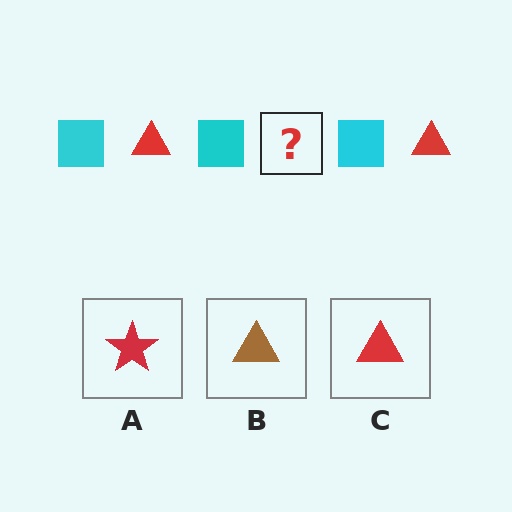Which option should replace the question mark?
Option C.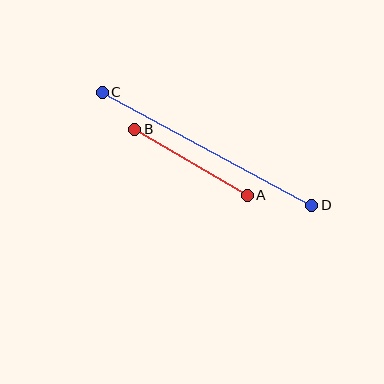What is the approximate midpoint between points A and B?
The midpoint is at approximately (191, 162) pixels.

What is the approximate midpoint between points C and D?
The midpoint is at approximately (207, 149) pixels.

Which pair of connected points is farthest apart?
Points C and D are farthest apart.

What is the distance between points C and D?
The distance is approximately 238 pixels.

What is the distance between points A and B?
The distance is approximately 131 pixels.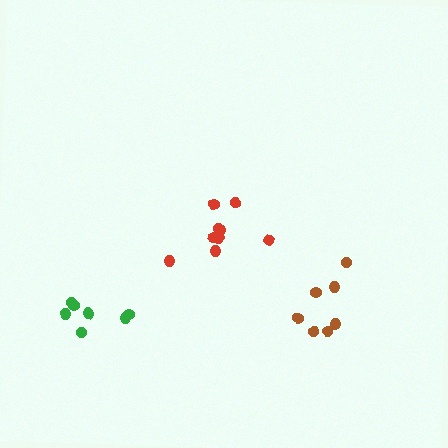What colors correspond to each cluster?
The clusters are colored: red, brown, green.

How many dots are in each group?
Group 1: 9 dots, Group 2: 7 dots, Group 3: 7 dots (23 total).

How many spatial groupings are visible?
There are 3 spatial groupings.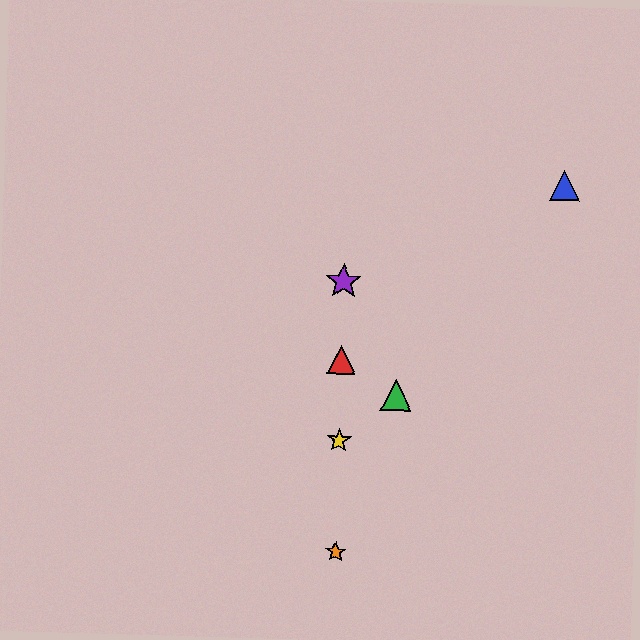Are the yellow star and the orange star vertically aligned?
Yes, both are at x≈339.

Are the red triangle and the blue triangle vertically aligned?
No, the red triangle is at x≈341 and the blue triangle is at x≈565.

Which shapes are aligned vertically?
The red triangle, the yellow star, the purple star, the orange star are aligned vertically.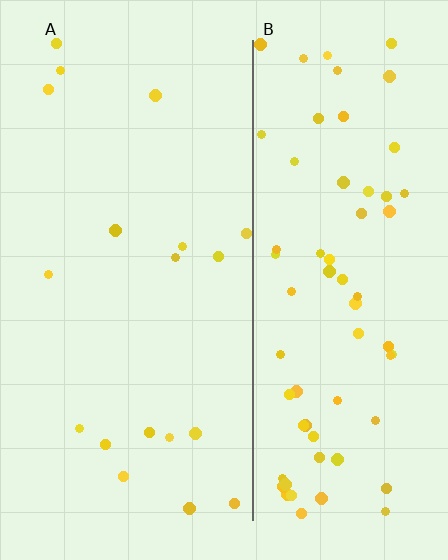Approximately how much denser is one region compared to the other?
Approximately 3.8× — region B over region A.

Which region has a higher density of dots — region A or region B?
B (the right).